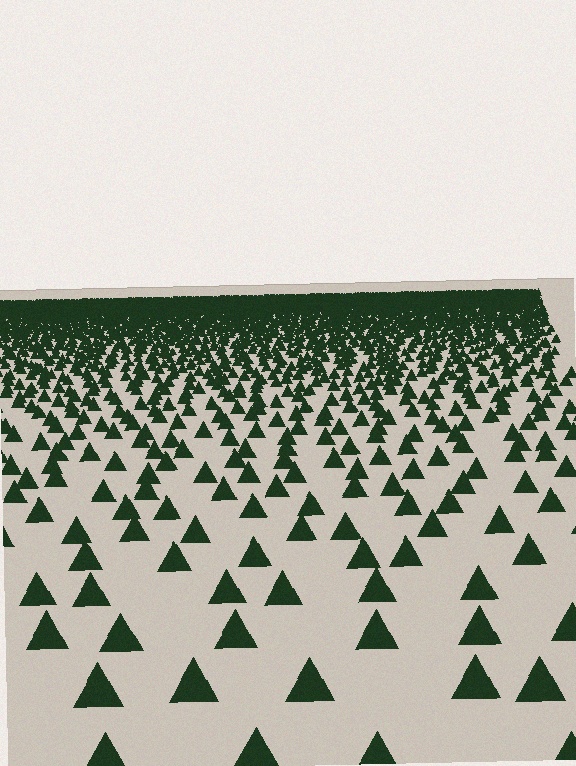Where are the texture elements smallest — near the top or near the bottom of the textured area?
Near the top.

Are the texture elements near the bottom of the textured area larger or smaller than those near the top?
Larger. Near the bottom, elements are closer to the viewer and appear at a bigger on-screen size.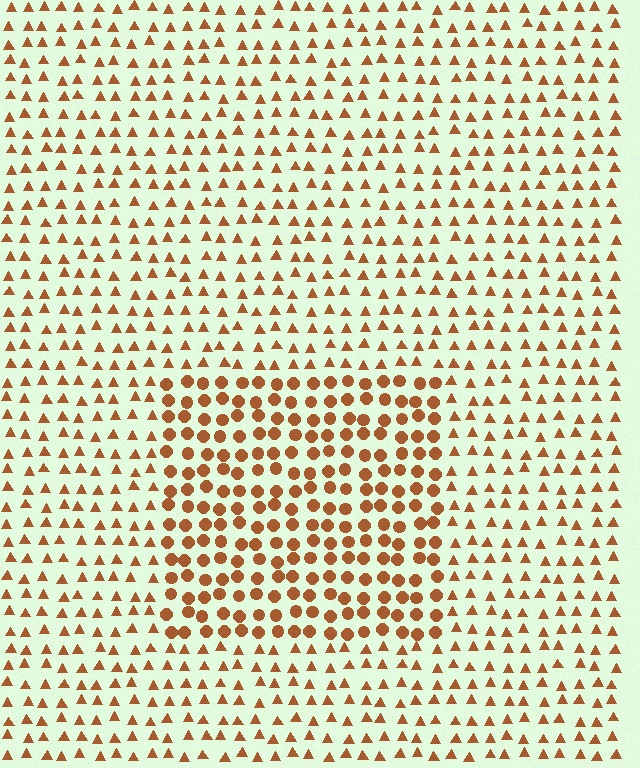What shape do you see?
I see a rectangle.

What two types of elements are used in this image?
The image uses circles inside the rectangle region and triangles outside it.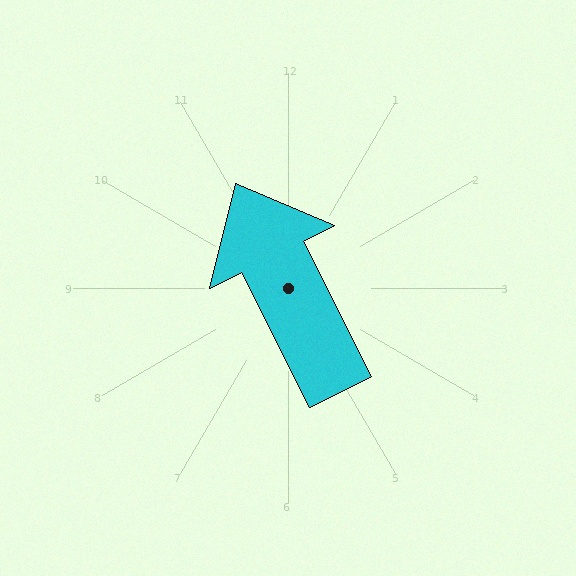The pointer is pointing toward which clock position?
Roughly 11 o'clock.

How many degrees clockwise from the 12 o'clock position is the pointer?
Approximately 333 degrees.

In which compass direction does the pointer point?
Northwest.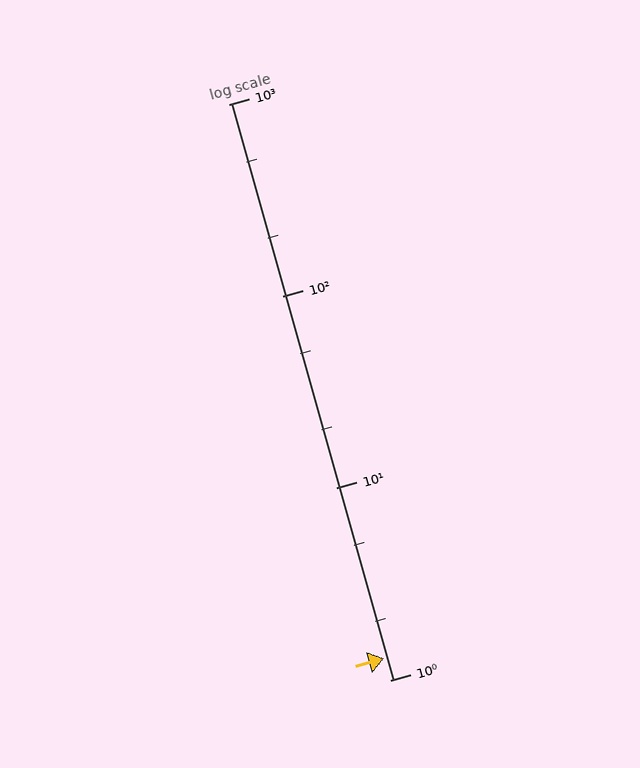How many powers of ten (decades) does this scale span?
The scale spans 3 decades, from 1 to 1000.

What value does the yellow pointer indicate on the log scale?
The pointer indicates approximately 1.3.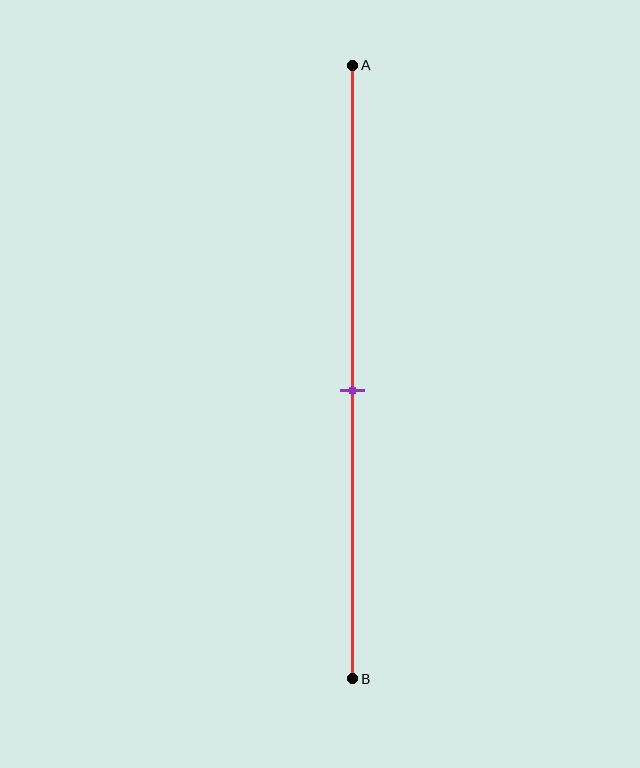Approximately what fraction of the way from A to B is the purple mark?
The purple mark is approximately 55% of the way from A to B.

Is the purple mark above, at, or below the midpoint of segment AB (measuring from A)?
The purple mark is below the midpoint of segment AB.